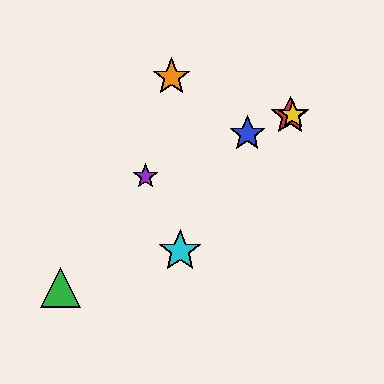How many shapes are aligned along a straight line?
4 shapes (the red star, the blue star, the yellow star, the purple star) are aligned along a straight line.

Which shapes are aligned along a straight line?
The red star, the blue star, the yellow star, the purple star are aligned along a straight line.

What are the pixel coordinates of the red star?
The red star is at (290, 116).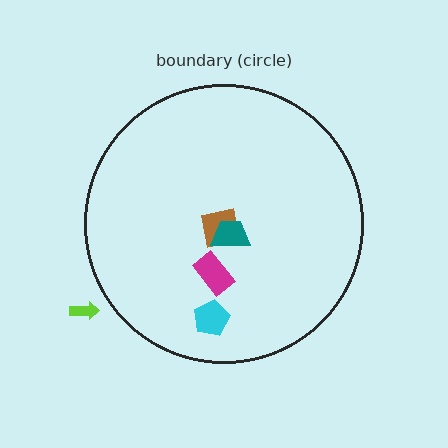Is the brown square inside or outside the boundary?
Inside.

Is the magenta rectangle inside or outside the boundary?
Inside.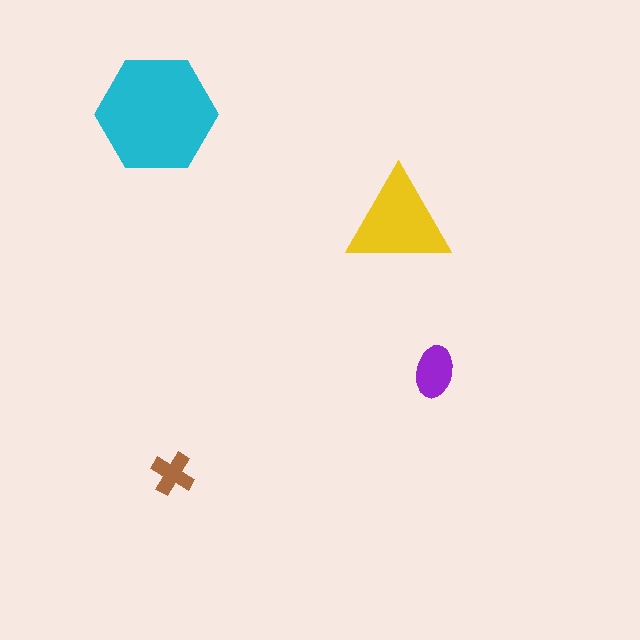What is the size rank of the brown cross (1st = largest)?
4th.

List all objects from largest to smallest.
The cyan hexagon, the yellow triangle, the purple ellipse, the brown cross.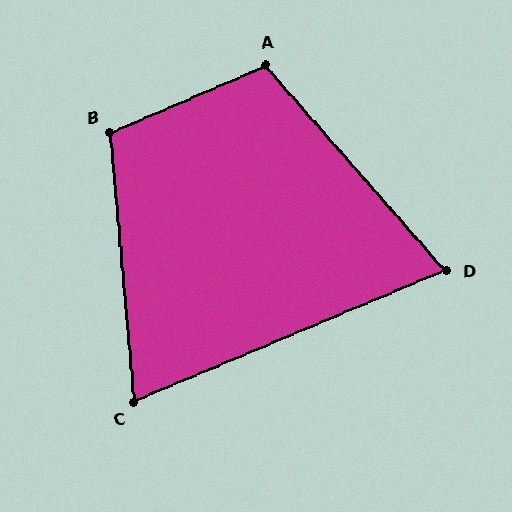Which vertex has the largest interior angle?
B, at approximately 108 degrees.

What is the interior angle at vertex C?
Approximately 72 degrees (acute).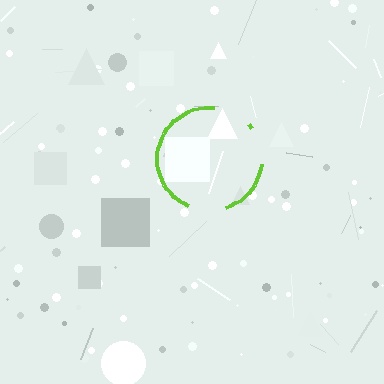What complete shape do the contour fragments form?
The contour fragments form a circle.